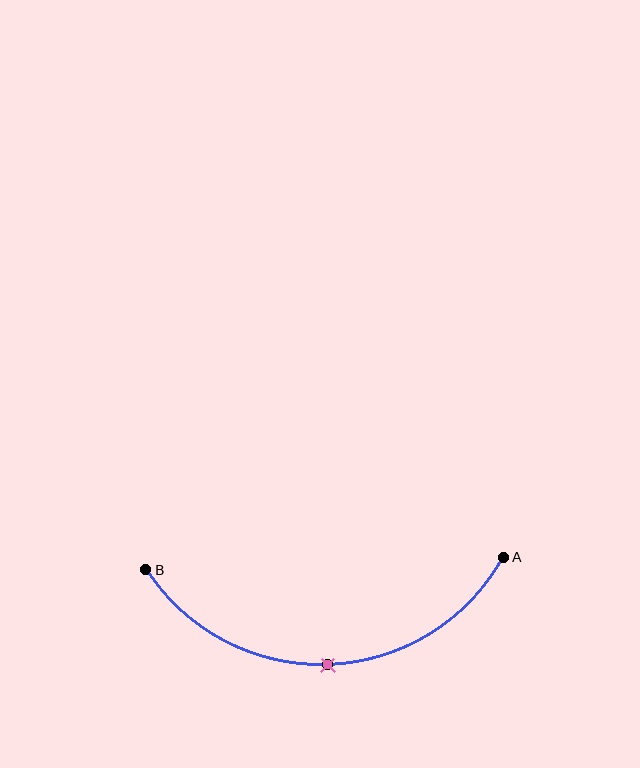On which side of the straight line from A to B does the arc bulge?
The arc bulges below the straight line connecting A and B.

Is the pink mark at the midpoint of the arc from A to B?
Yes. The pink mark lies on the arc at equal arc-length from both A and B — it is the arc midpoint.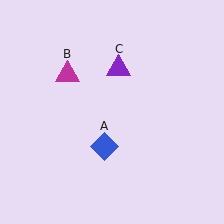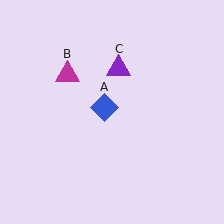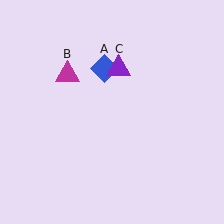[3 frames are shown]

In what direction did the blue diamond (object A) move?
The blue diamond (object A) moved up.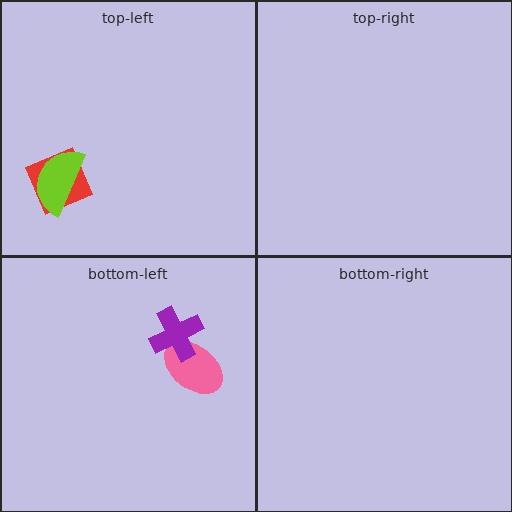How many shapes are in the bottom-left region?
2.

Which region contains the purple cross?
The bottom-left region.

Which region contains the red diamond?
The top-left region.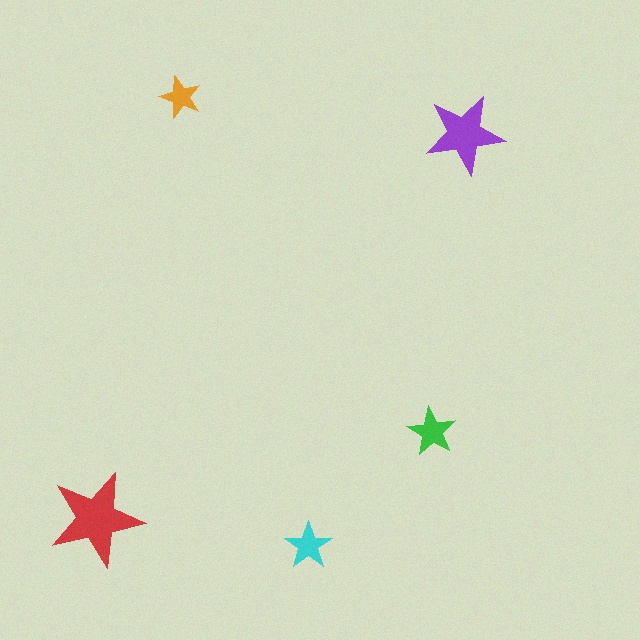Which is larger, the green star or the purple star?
The purple one.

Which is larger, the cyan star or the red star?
The red one.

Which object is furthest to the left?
The red star is leftmost.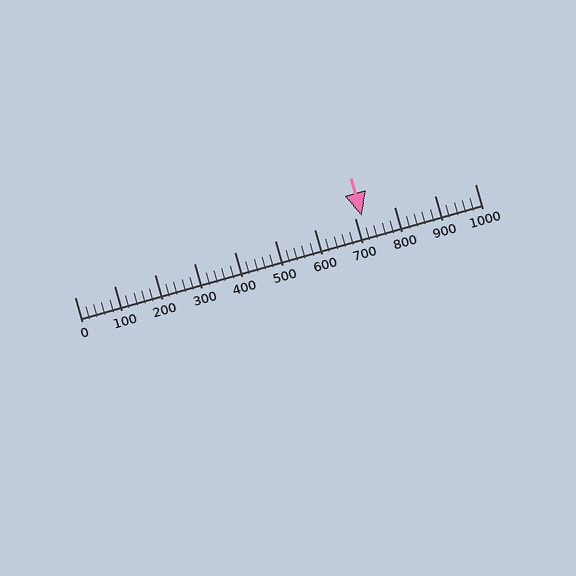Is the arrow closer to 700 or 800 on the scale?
The arrow is closer to 700.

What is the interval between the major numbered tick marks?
The major tick marks are spaced 100 units apart.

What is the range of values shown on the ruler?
The ruler shows values from 0 to 1000.